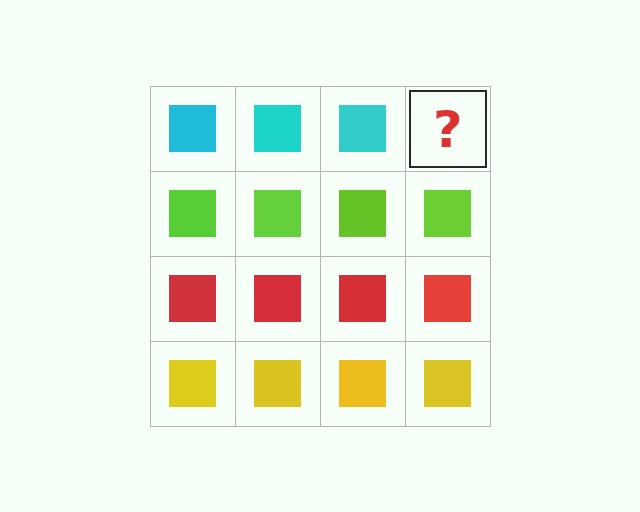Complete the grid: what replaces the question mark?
The question mark should be replaced with a cyan square.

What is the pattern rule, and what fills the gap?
The rule is that each row has a consistent color. The gap should be filled with a cyan square.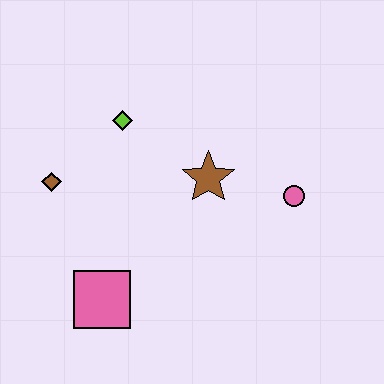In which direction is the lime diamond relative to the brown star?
The lime diamond is to the left of the brown star.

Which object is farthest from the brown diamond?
The pink circle is farthest from the brown diamond.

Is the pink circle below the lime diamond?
Yes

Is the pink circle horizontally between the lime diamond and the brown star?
No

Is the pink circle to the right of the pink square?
Yes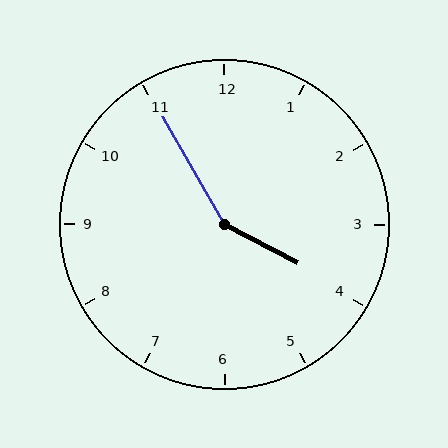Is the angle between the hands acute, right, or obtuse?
It is obtuse.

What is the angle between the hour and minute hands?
Approximately 148 degrees.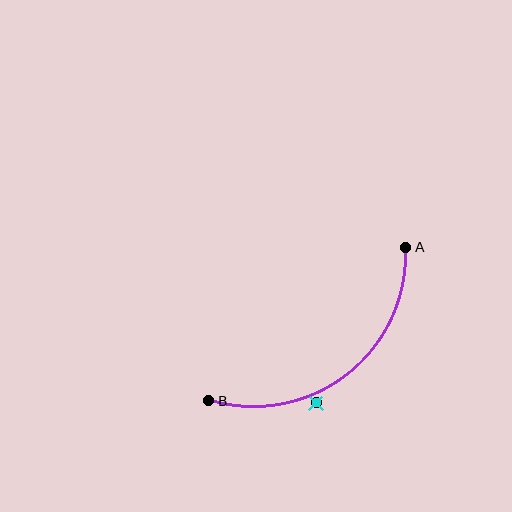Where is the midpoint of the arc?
The arc midpoint is the point on the curve farthest from the straight line joining A and B. It sits below and to the right of that line.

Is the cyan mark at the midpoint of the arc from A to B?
No — the cyan mark does not lie on the arc at all. It sits slightly outside the curve.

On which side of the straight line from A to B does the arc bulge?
The arc bulges below and to the right of the straight line connecting A and B.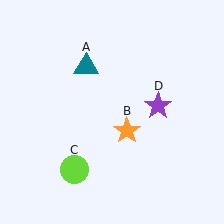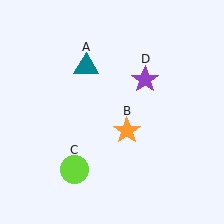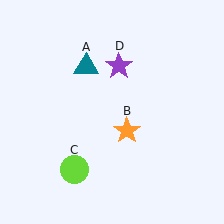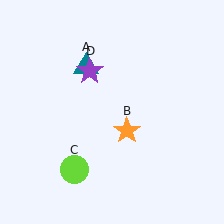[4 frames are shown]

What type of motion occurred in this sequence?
The purple star (object D) rotated counterclockwise around the center of the scene.